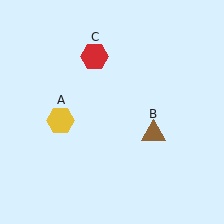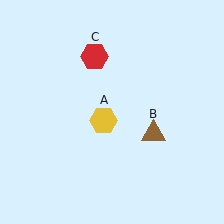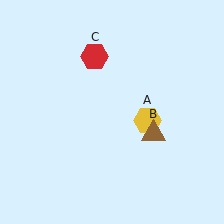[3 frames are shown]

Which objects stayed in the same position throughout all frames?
Brown triangle (object B) and red hexagon (object C) remained stationary.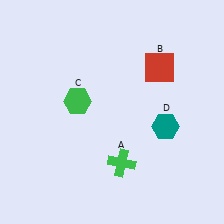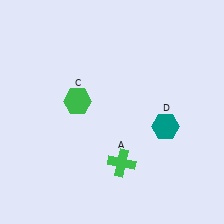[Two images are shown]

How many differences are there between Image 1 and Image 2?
There is 1 difference between the two images.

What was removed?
The red square (B) was removed in Image 2.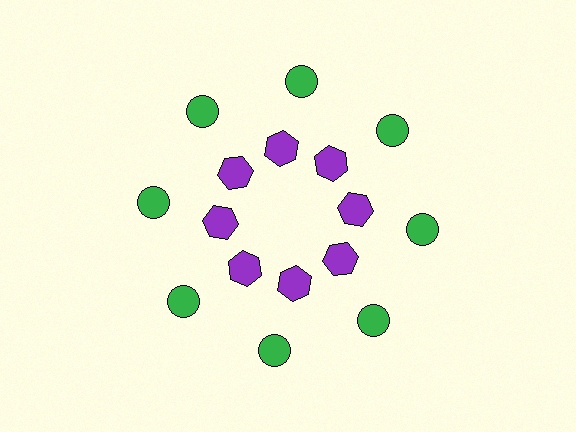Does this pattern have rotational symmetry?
Yes, this pattern has 8-fold rotational symmetry. It looks the same after rotating 45 degrees around the center.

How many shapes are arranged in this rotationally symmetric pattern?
There are 16 shapes, arranged in 8 groups of 2.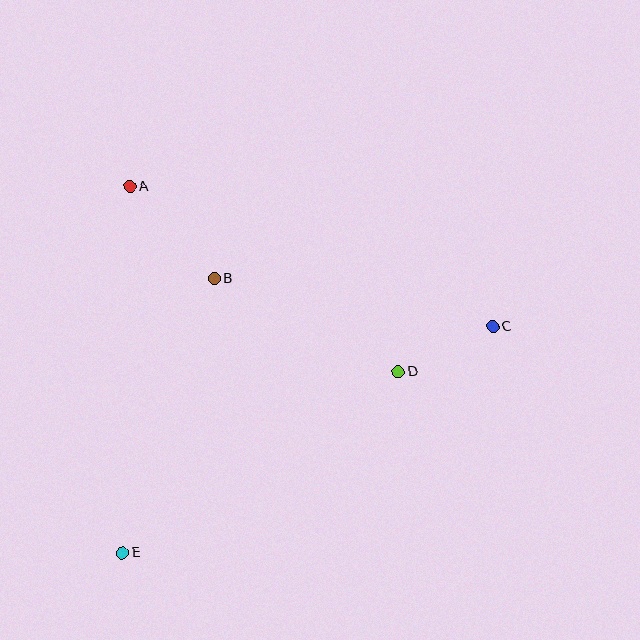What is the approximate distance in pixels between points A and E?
The distance between A and E is approximately 366 pixels.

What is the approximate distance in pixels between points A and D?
The distance between A and D is approximately 326 pixels.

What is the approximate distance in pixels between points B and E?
The distance between B and E is approximately 289 pixels.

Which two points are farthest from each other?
Points C and E are farthest from each other.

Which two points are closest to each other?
Points C and D are closest to each other.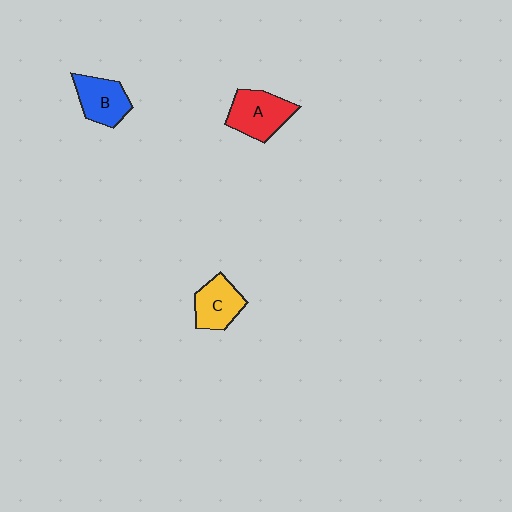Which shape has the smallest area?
Shape C (yellow).